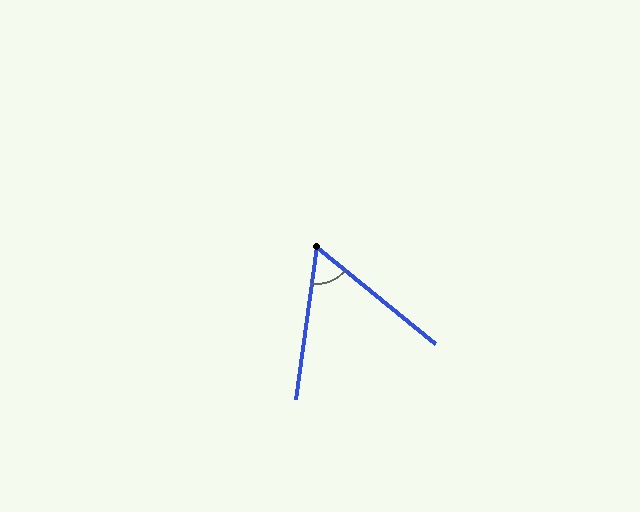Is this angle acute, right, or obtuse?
It is acute.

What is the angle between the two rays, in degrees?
Approximately 59 degrees.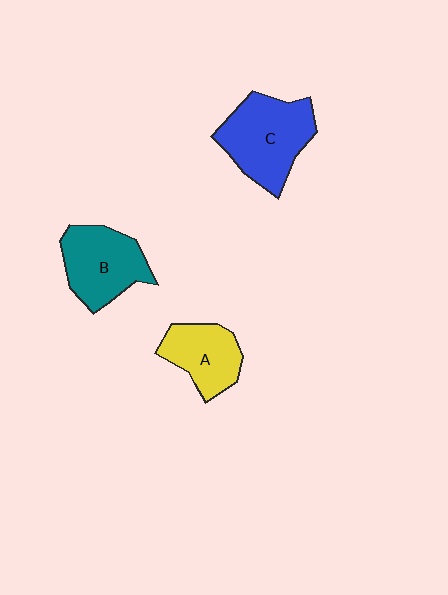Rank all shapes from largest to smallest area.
From largest to smallest: C (blue), B (teal), A (yellow).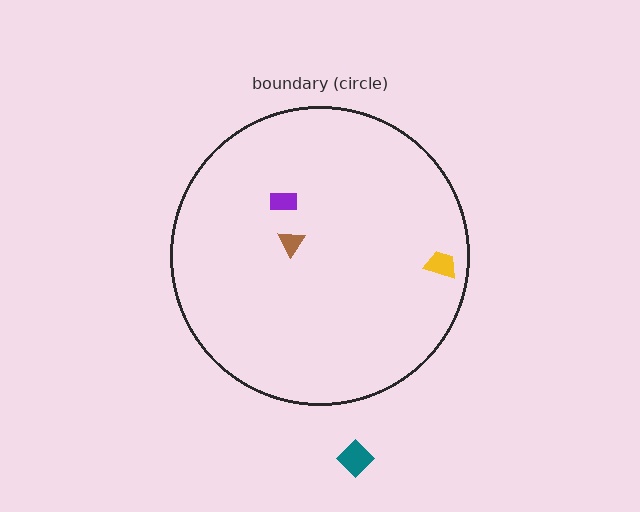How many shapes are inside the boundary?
3 inside, 1 outside.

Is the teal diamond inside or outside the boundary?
Outside.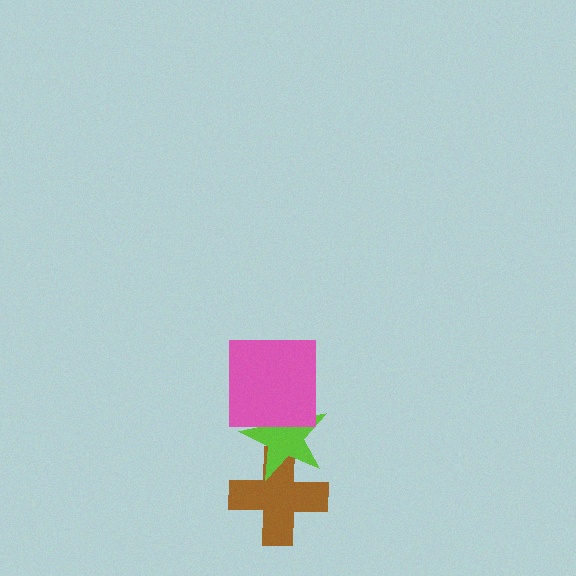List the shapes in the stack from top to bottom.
From top to bottom: the pink square, the lime star, the brown cross.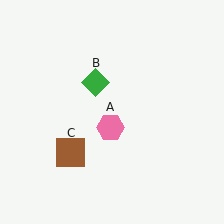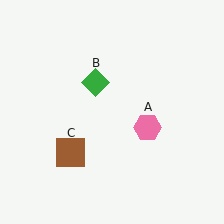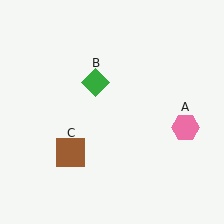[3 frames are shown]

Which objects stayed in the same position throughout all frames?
Green diamond (object B) and brown square (object C) remained stationary.